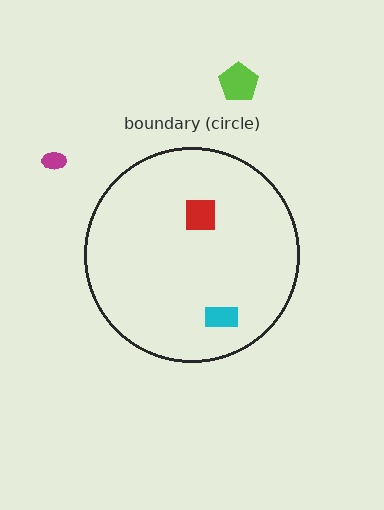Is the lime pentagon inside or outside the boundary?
Outside.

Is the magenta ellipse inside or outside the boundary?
Outside.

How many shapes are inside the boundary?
2 inside, 2 outside.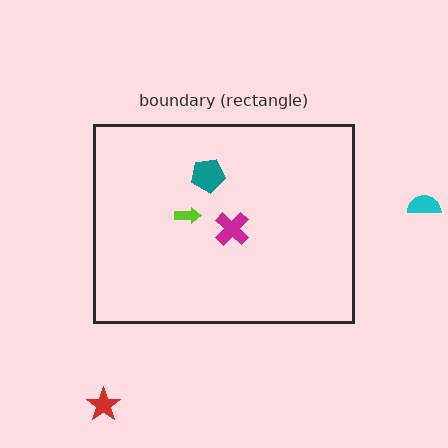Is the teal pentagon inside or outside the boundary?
Inside.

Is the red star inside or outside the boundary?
Outside.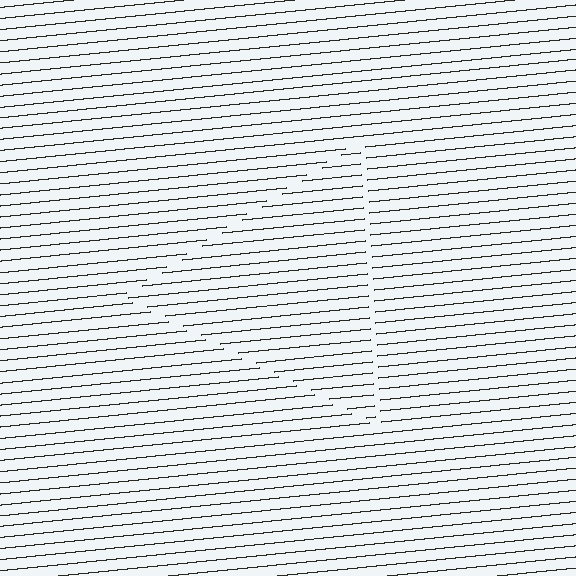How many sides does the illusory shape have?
3 sides — the line-ends trace a triangle.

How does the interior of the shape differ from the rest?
The interior of the shape contains the same grating, shifted by half a period — the contour is defined by the phase discontinuity where line-ends from the inner and outer gratings abut.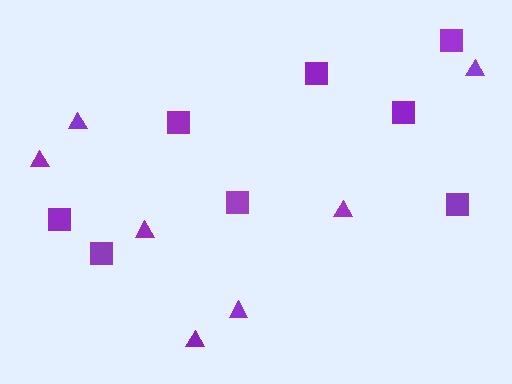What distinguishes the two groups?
There are 2 groups: one group of triangles (7) and one group of squares (8).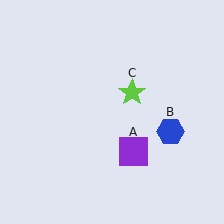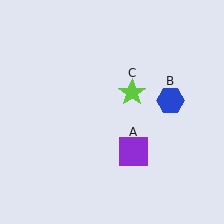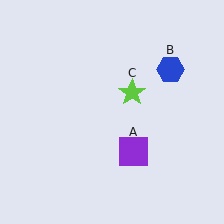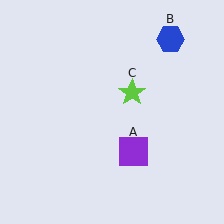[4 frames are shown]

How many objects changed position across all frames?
1 object changed position: blue hexagon (object B).